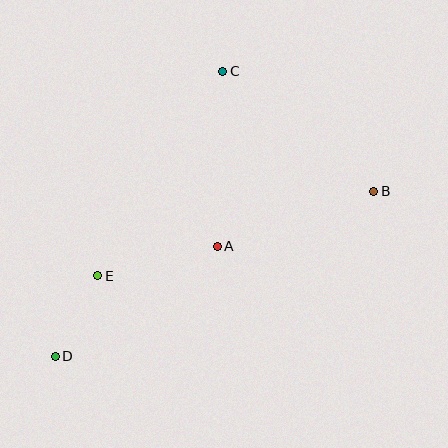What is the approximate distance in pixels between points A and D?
The distance between A and D is approximately 196 pixels.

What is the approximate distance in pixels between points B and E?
The distance between B and E is approximately 289 pixels.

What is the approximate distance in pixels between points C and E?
The distance between C and E is approximately 240 pixels.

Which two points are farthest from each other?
Points B and D are farthest from each other.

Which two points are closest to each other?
Points D and E are closest to each other.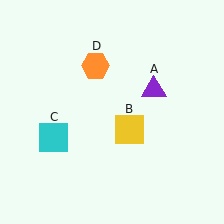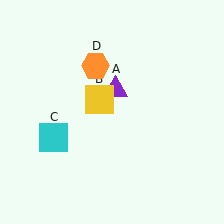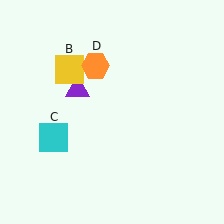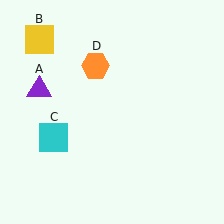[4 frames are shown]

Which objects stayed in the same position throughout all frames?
Cyan square (object C) and orange hexagon (object D) remained stationary.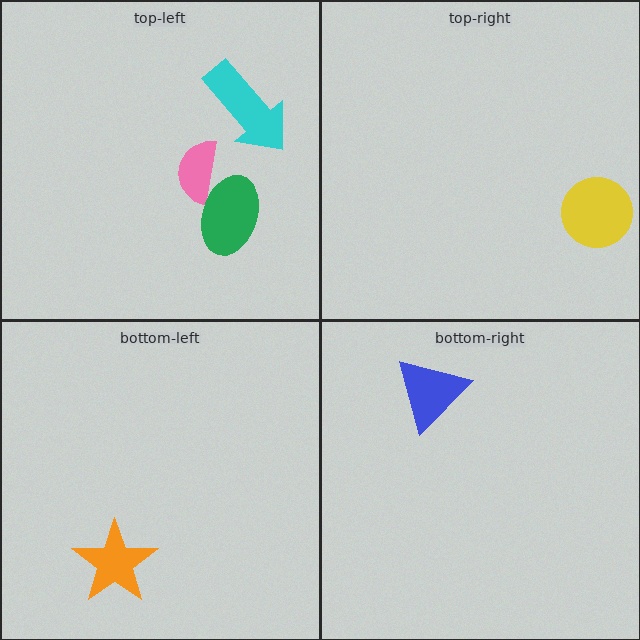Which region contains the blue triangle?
The bottom-right region.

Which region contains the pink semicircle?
The top-left region.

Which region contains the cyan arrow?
The top-left region.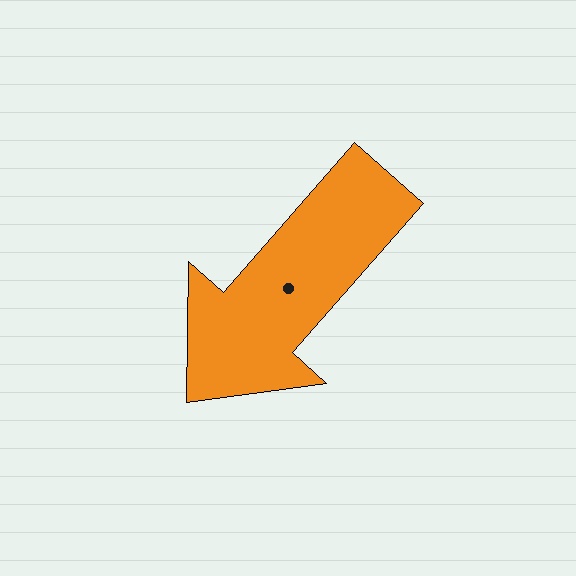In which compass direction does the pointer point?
Southwest.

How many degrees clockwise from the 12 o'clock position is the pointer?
Approximately 221 degrees.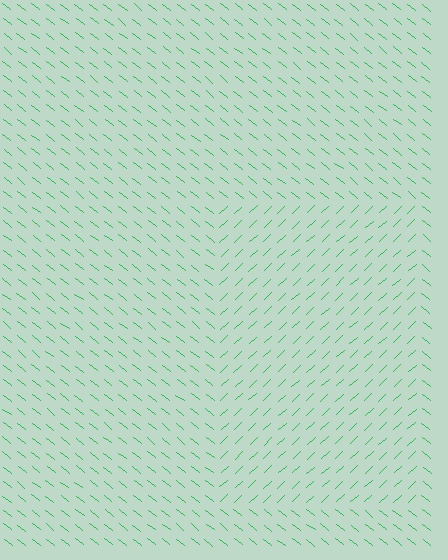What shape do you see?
I see a rectangle.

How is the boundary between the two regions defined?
The boundary is defined purely by a change in line orientation (approximately 81 degrees difference). All lines are the same color and thickness.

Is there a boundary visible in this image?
Yes, there is a texture boundary formed by a change in line orientation.